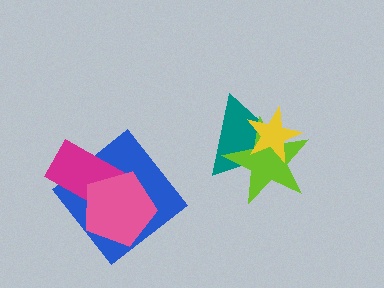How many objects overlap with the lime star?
2 objects overlap with the lime star.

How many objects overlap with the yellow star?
2 objects overlap with the yellow star.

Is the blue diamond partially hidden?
Yes, it is partially covered by another shape.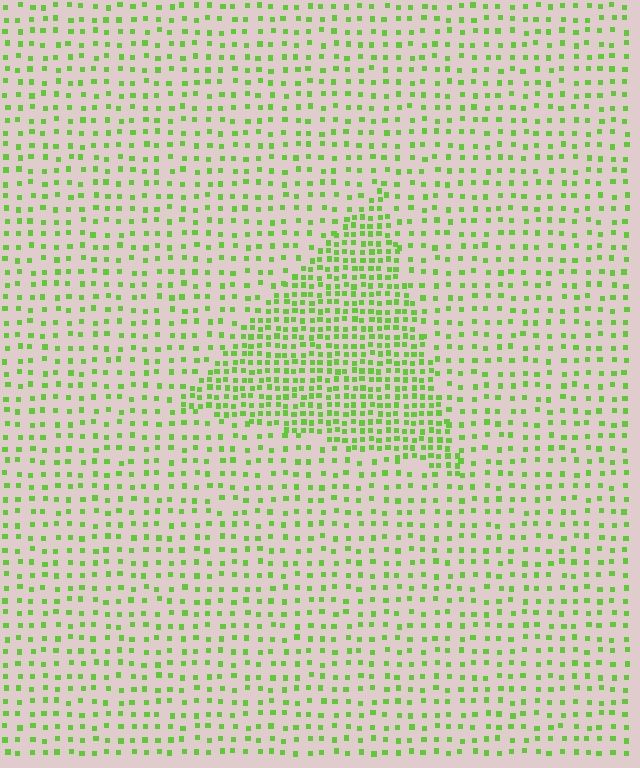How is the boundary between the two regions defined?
The boundary is defined by a change in element density (approximately 2.2x ratio). All elements are the same color, size, and shape.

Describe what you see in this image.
The image contains small lime elements arranged at two different densities. A triangle-shaped region is visible where the elements are more densely packed than the surrounding area.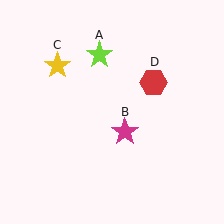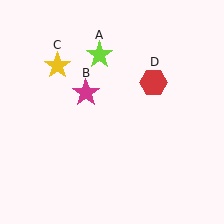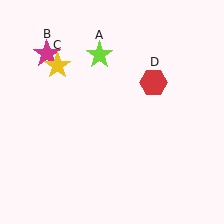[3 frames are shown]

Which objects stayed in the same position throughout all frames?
Lime star (object A) and yellow star (object C) and red hexagon (object D) remained stationary.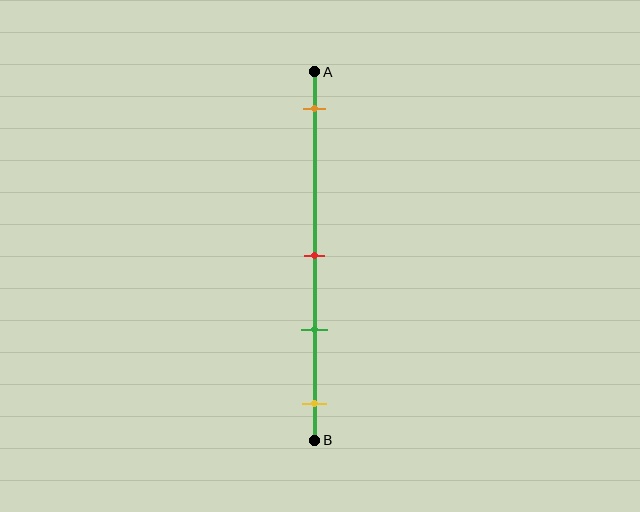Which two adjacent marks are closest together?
The red and green marks are the closest adjacent pair.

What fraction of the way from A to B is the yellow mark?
The yellow mark is approximately 90% (0.9) of the way from A to B.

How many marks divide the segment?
There are 4 marks dividing the segment.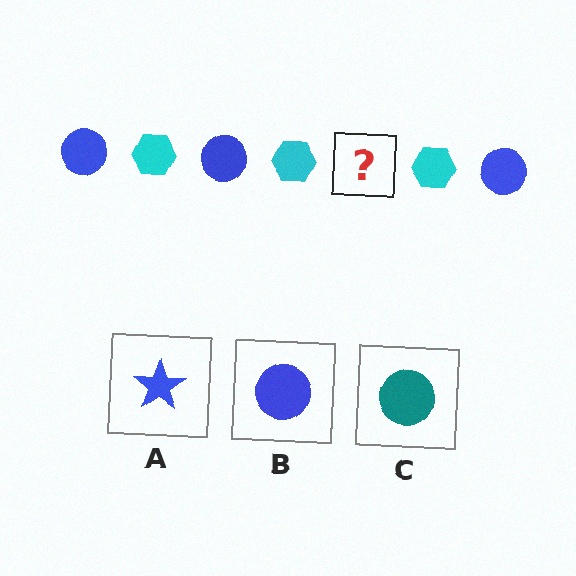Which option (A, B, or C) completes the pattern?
B.